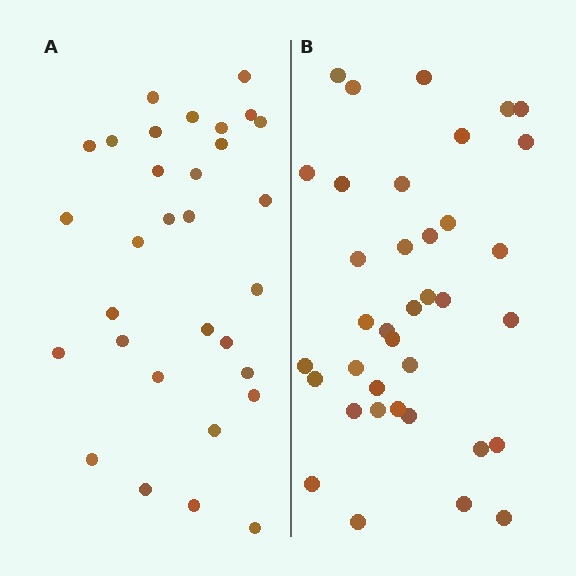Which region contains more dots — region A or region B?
Region B (the right region) has more dots.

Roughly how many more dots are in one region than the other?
Region B has about 6 more dots than region A.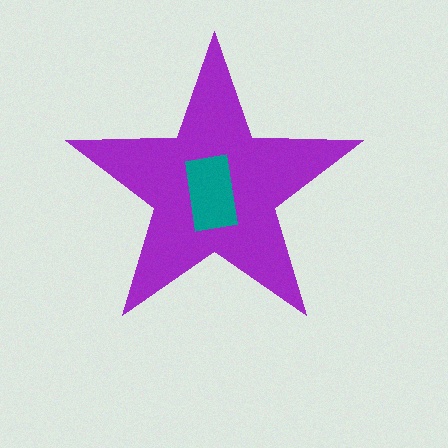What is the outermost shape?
The purple star.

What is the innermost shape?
The teal rectangle.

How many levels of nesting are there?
2.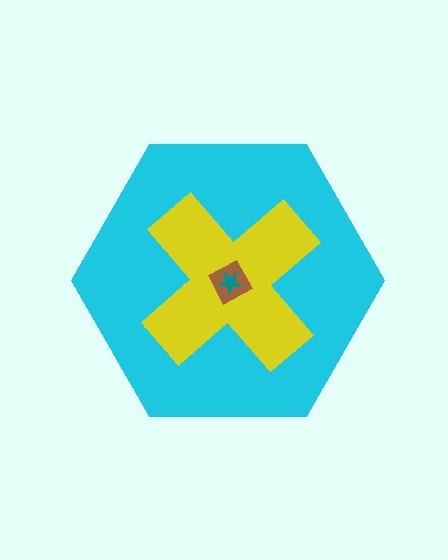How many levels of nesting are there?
4.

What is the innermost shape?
The teal star.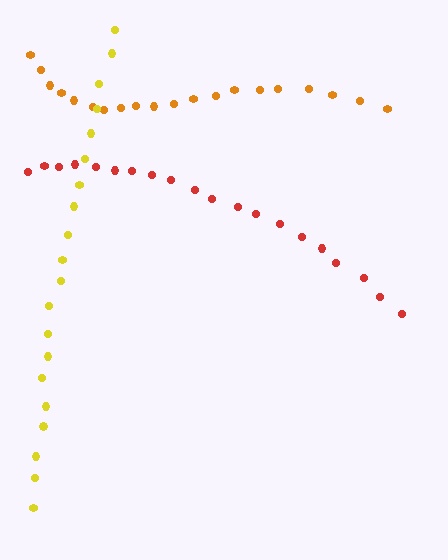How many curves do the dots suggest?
There are 3 distinct paths.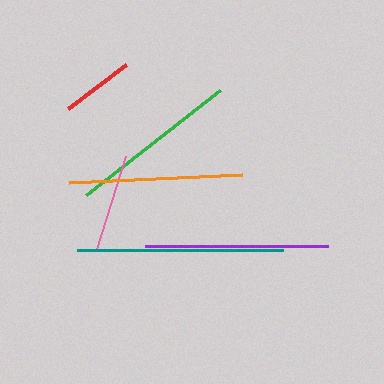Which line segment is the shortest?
The red line is the shortest at approximately 73 pixels.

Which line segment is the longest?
The teal line is the longest at approximately 207 pixels.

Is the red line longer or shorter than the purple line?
The purple line is longer than the red line.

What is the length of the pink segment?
The pink segment is approximately 98 pixels long.